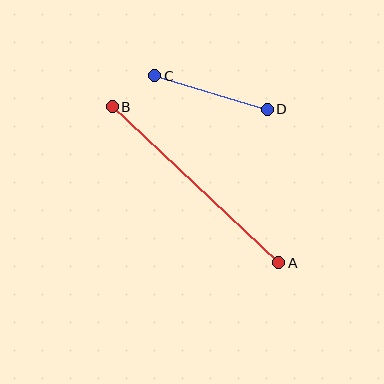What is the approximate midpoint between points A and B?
The midpoint is at approximately (196, 185) pixels.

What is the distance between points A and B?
The distance is approximately 228 pixels.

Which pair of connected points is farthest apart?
Points A and B are farthest apart.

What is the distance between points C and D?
The distance is approximately 118 pixels.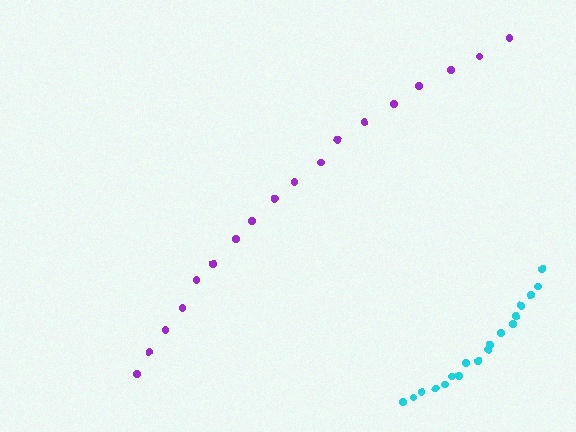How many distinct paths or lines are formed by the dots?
There are 2 distinct paths.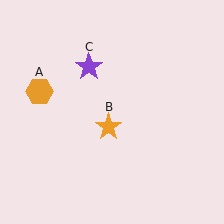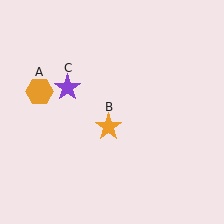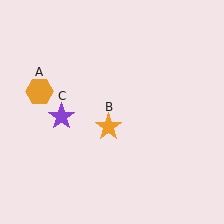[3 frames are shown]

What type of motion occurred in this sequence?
The purple star (object C) rotated counterclockwise around the center of the scene.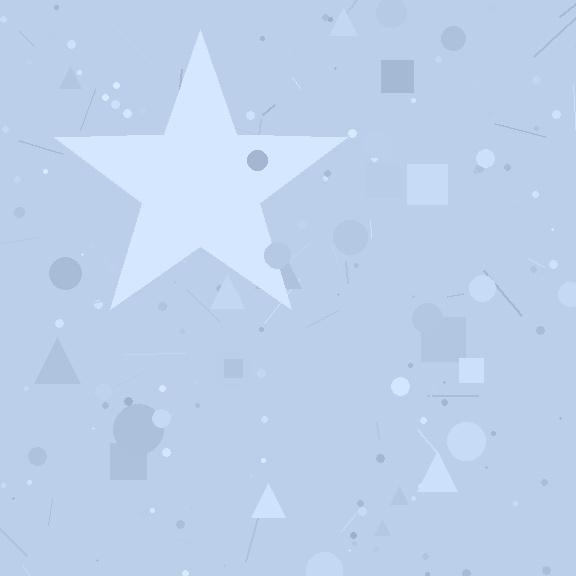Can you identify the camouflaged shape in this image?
The camouflaged shape is a star.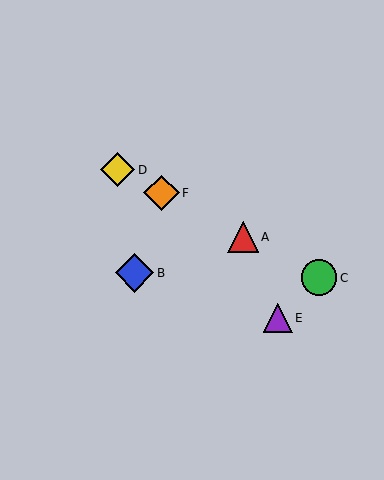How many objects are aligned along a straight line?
4 objects (A, C, D, F) are aligned along a straight line.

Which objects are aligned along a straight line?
Objects A, C, D, F are aligned along a straight line.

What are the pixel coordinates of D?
Object D is at (118, 170).